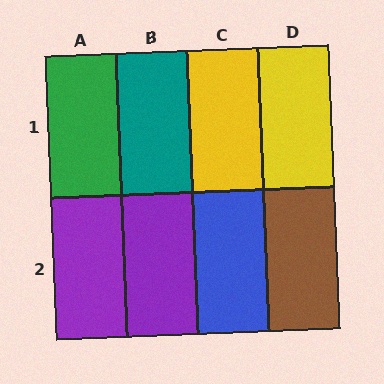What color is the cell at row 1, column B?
Teal.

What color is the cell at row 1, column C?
Yellow.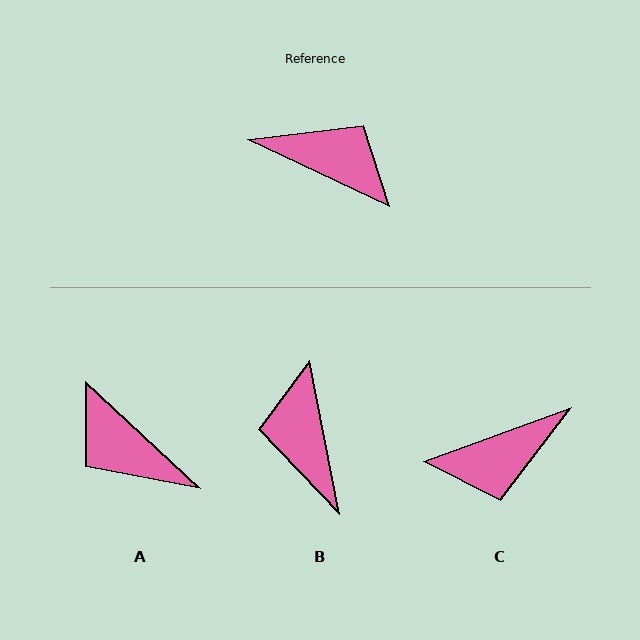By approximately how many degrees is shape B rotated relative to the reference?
Approximately 126 degrees counter-clockwise.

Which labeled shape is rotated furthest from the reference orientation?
A, about 162 degrees away.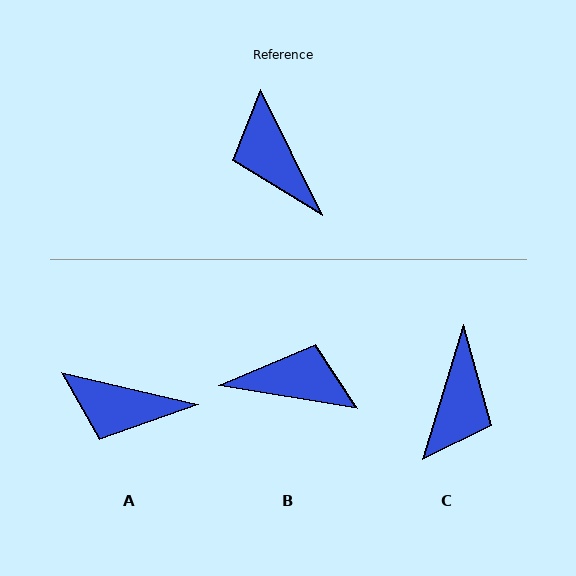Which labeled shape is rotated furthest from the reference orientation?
C, about 137 degrees away.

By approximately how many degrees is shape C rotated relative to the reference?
Approximately 137 degrees counter-clockwise.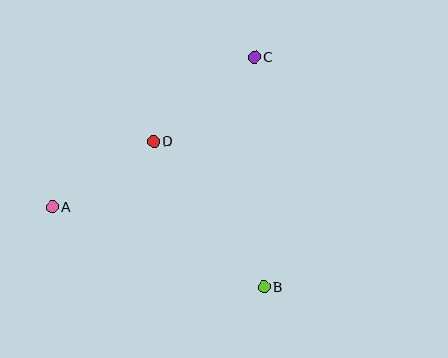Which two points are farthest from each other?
Points A and C are farthest from each other.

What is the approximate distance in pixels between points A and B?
The distance between A and B is approximately 226 pixels.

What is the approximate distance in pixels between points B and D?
The distance between B and D is approximately 183 pixels.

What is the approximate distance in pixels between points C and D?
The distance between C and D is approximately 131 pixels.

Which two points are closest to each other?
Points A and D are closest to each other.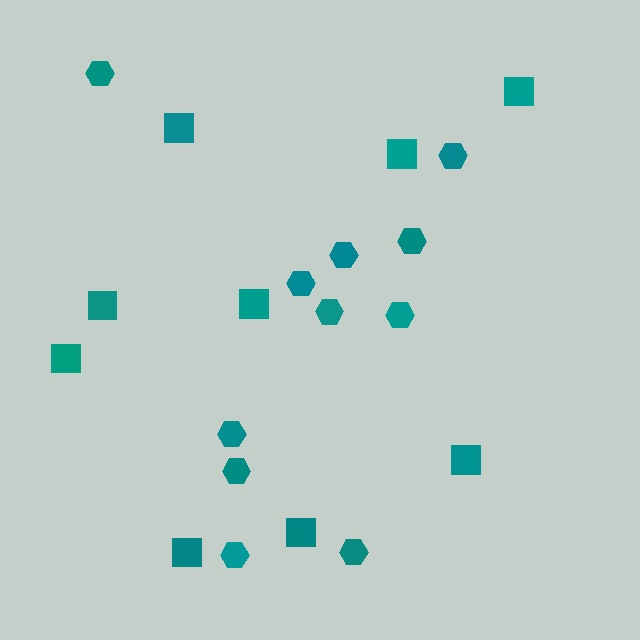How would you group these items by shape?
There are 2 groups: one group of squares (9) and one group of hexagons (11).